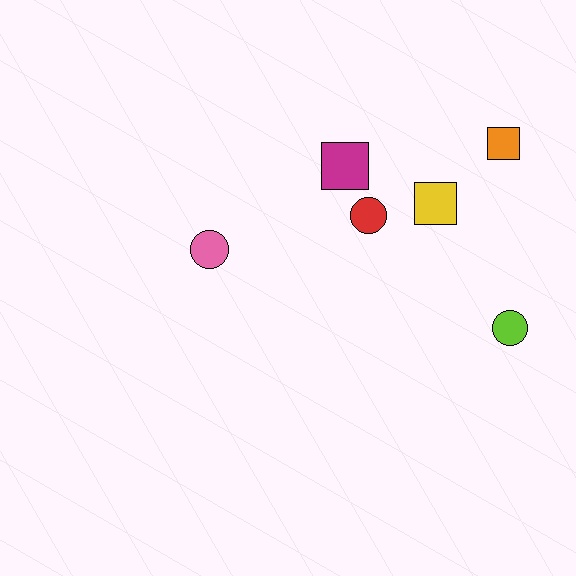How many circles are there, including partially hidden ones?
There are 3 circles.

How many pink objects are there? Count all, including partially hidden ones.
There is 1 pink object.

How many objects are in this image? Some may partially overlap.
There are 6 objects.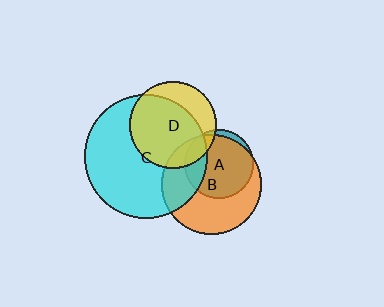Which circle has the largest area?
Circle C (cyan).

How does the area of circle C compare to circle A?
Approximately 3.2 times.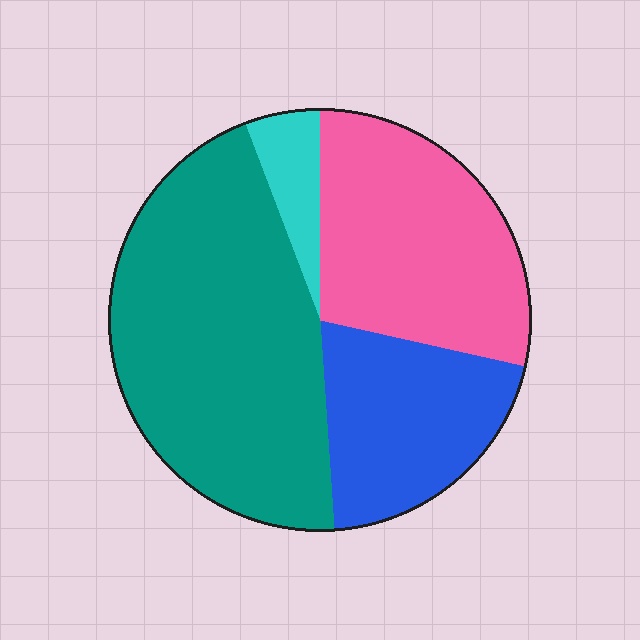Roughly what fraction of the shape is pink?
Pink covers 29% of the shape.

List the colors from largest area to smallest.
From largest to smallest: teal, pink, blue, cyan.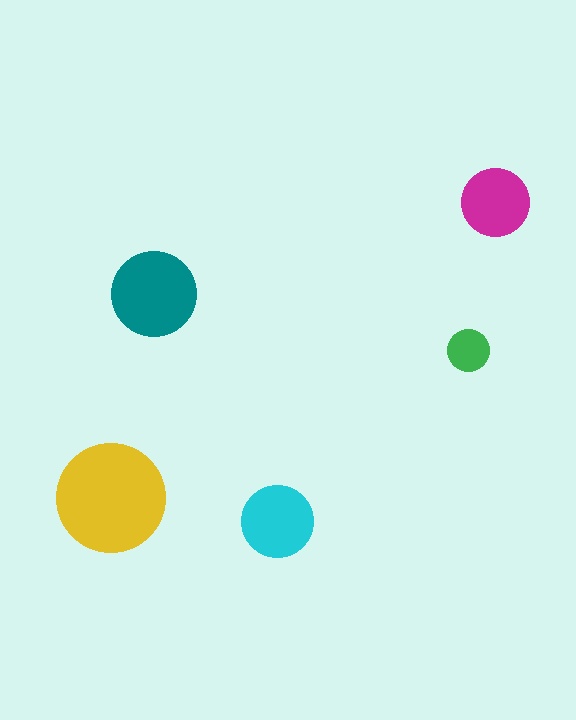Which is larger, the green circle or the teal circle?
The teal one.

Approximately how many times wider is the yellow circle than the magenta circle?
About 1.5 times wider.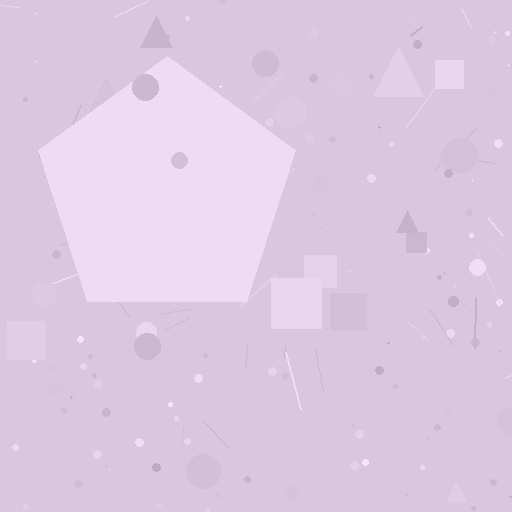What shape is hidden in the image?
A pentagon is hidden in the image.